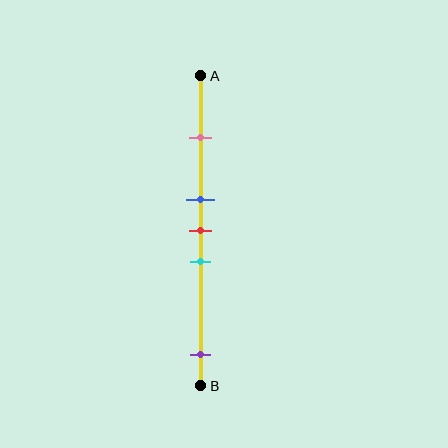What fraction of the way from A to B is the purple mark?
The purple mark is approximately 90% (0.9) of the way from A to B.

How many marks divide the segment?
There are 5 marks dividing the segment.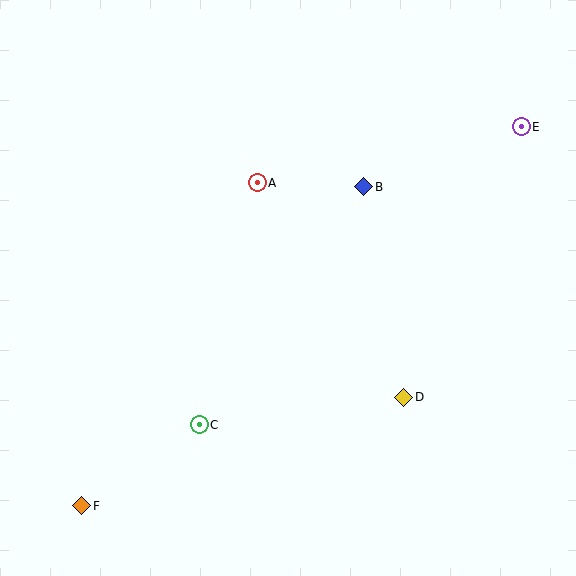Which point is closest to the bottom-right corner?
Point D is closest to the bottom-right corner.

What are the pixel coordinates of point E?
Point E is at (521, 127).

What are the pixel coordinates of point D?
Point D is at (404, 397).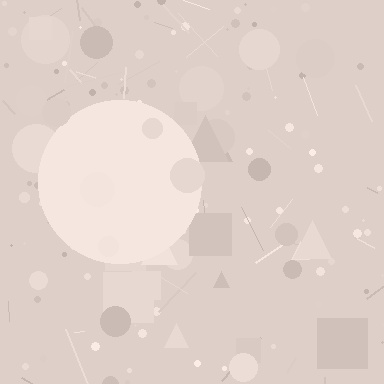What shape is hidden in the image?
A circle is hidden in the image.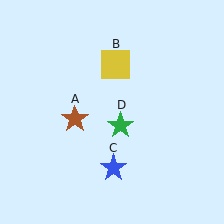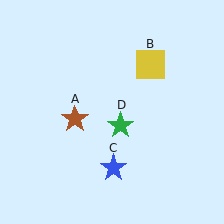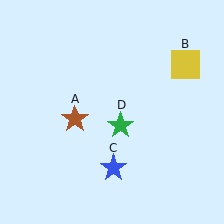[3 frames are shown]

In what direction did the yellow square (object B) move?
The yellow square (object B) moved right.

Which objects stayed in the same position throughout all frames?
Brown star (object A) and blue star (object C) and green star (object D) remained stationary.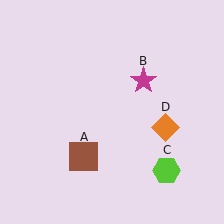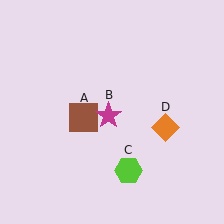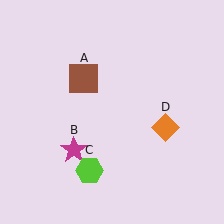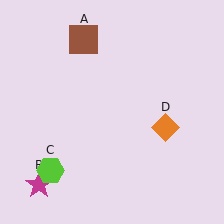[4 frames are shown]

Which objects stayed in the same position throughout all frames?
Orange diamond (object D) remained stationary.